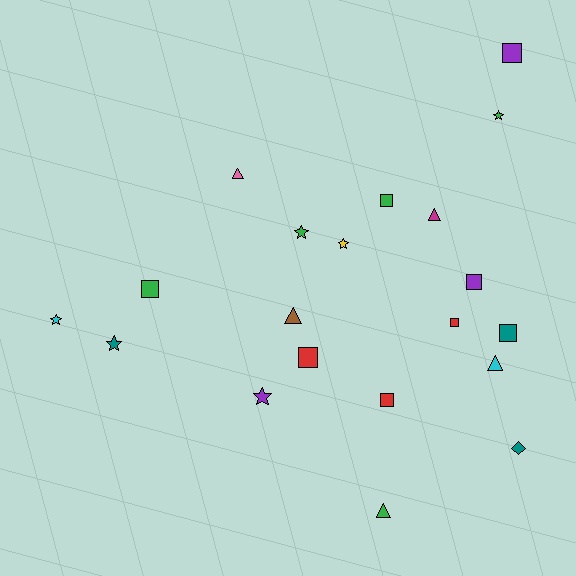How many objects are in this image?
There are 20 objects.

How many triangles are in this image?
There are 5 triangles.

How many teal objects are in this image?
There are 3 teal objects.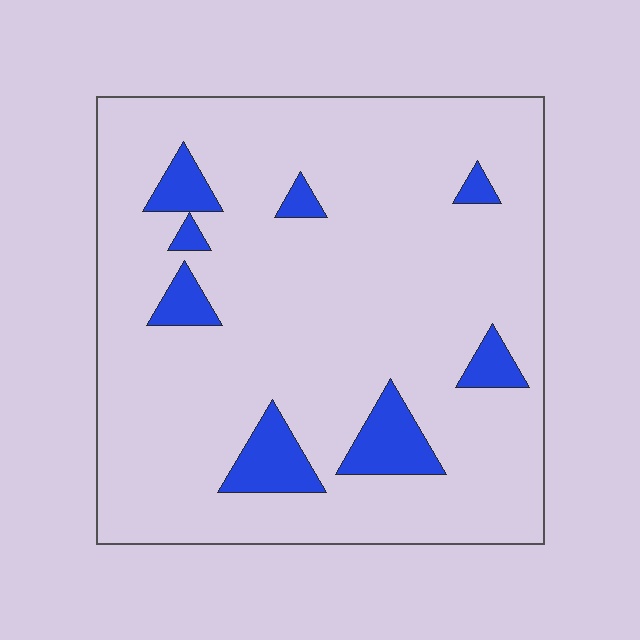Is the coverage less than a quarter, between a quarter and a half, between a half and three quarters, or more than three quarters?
Less than a quarter.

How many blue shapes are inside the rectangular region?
8.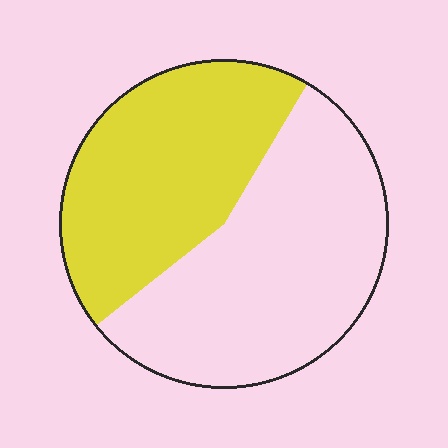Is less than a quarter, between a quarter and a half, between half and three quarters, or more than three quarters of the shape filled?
Between a quarter and a half.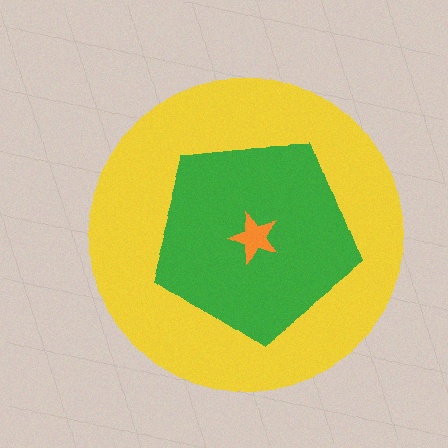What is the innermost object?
The orange star.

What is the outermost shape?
The yellow circle.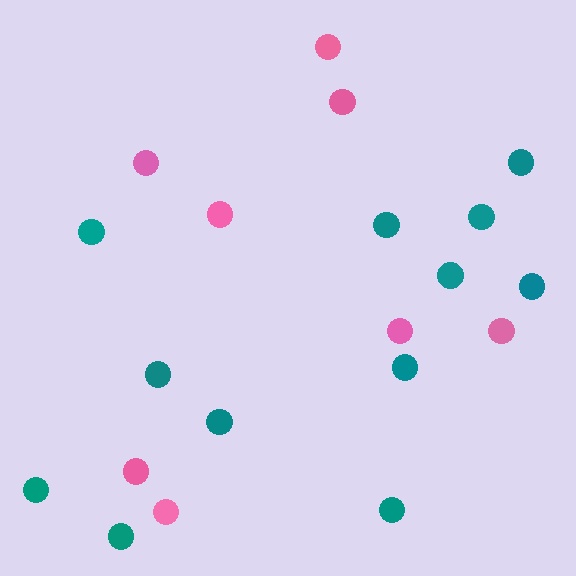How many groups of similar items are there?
There are 2 groups: one group of pink circles (8) and one group of teal circles (12).